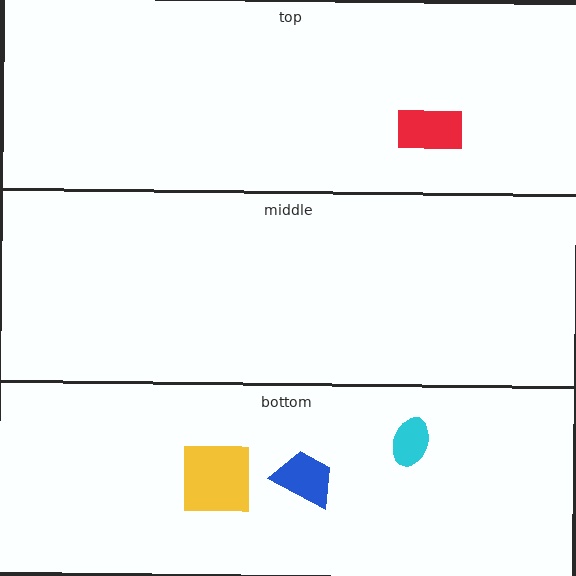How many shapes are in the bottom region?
3.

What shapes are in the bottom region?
The yellow square, the cyan ellipse, the blue trapezoid.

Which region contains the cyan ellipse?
The bottom region.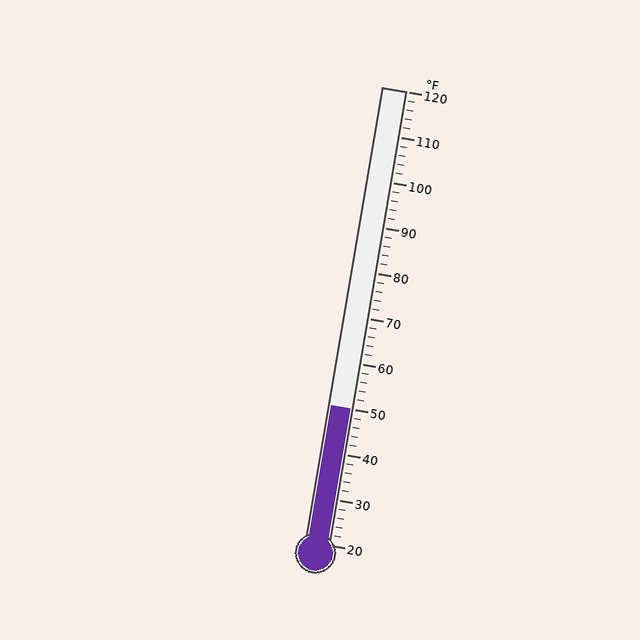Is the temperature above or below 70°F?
The temperature is below 70°F.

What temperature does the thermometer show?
The thermometer shows approximately 50°F.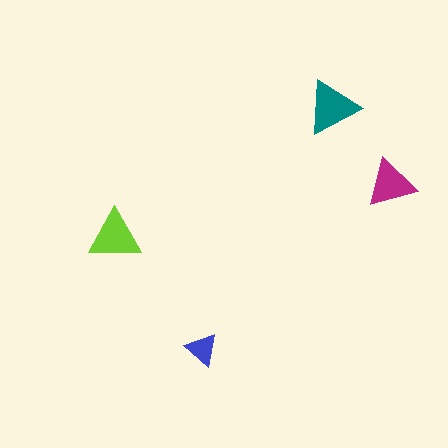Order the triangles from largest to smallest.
the teal one, the lime one, the magenta one, the blue one.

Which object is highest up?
The teal triangle is topmost.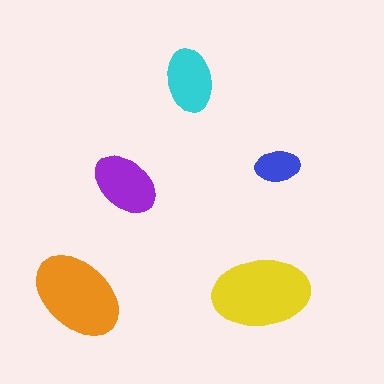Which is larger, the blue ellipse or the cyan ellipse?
The cyan one.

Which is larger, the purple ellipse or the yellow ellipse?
The yellow one.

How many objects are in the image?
There are 5 objects in the image.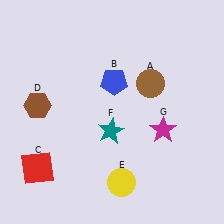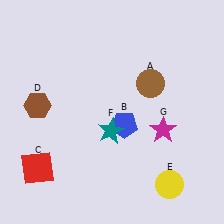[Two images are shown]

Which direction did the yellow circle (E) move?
The yellow circle (E) moved right.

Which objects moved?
The objects that moved are: the blue pentagon (B), the yellow circle (E).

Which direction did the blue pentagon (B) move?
The blue pentagon (B) moved down.